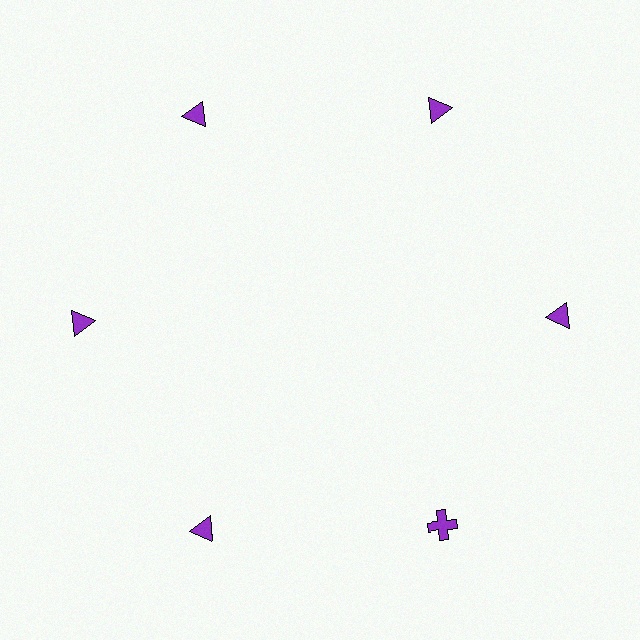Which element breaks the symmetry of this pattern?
The purple cross at roughly the 5 o'clock position breaks the symmetry. All other shapes are purple triangles.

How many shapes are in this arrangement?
There are 6 shapes arranged in a ring pattern.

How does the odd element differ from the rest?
It has a different shape: cross instead of triangle.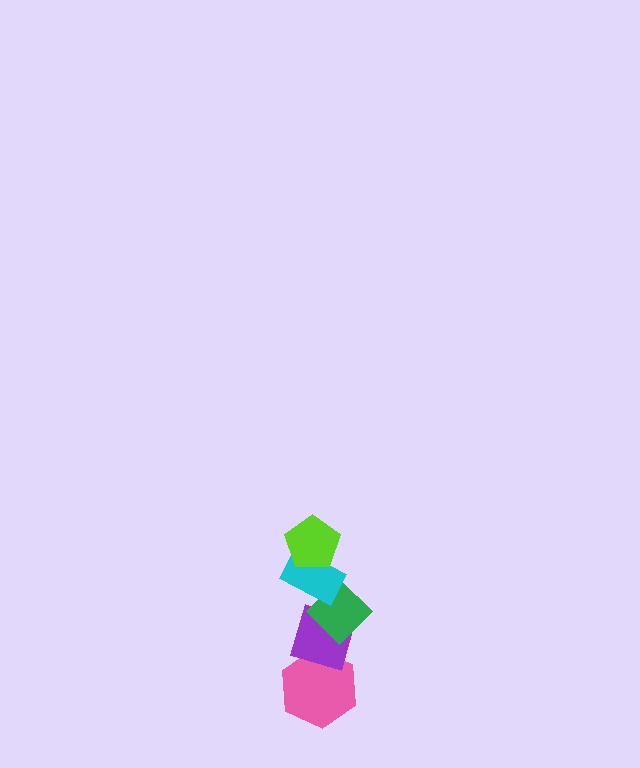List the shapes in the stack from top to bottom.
From top to bottom: the lime pentagon, the cyan rectangle, the green diamond, the purple diamond, the pink hexagon.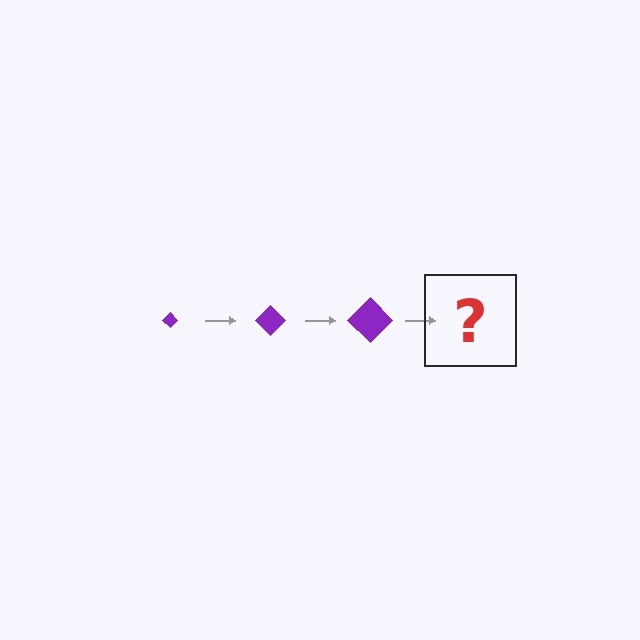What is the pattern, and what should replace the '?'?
The pattern is that the diamond gets progressively larger each step. The '?' should be a purple diamond, larger than the previous one.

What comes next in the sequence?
The next element should be a purple diamond, larger than the previous one.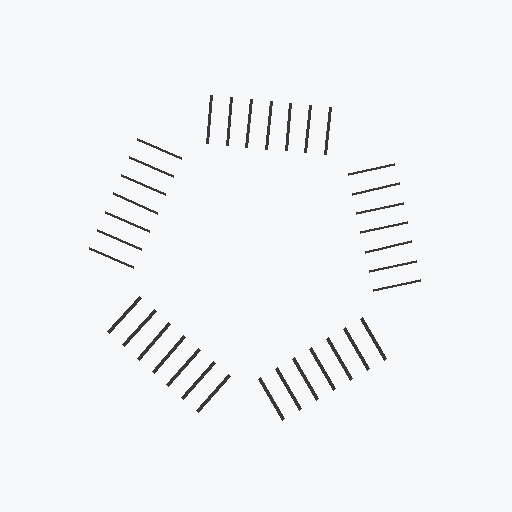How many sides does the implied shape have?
5 sides — the line-ends trace a pentagon.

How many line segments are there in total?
35 — 7 along each of the 5 edges.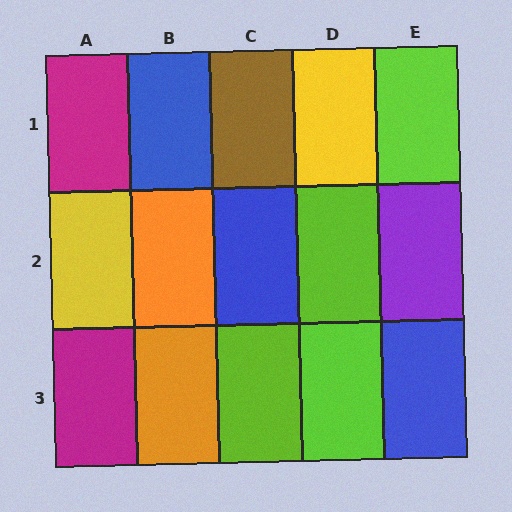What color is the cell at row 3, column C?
Lime.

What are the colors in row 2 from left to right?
Yellow, orange, blue, lime, purple.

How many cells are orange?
2 cells are orange.